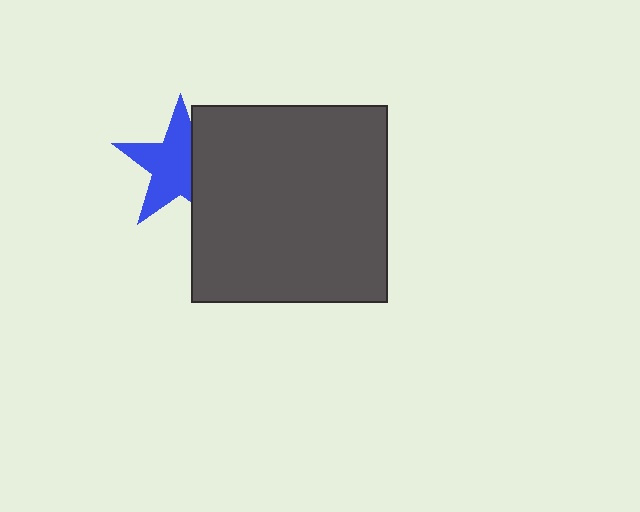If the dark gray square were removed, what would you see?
You would see the complete blue star.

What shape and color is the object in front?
The object in front is a dark gray square.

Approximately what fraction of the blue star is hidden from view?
Roughly 34% of the blue star is hidden behind the dark gray square.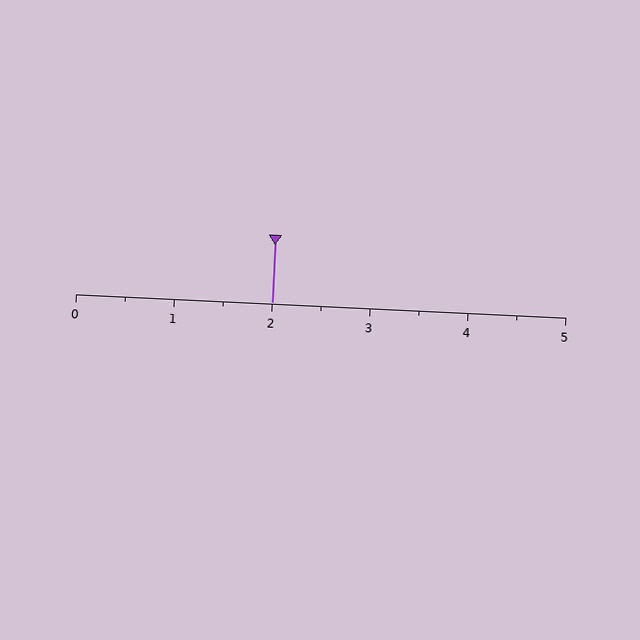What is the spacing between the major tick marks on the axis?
The major ticks are spaced 1 apart.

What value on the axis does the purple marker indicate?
The marker indicates approximately 2.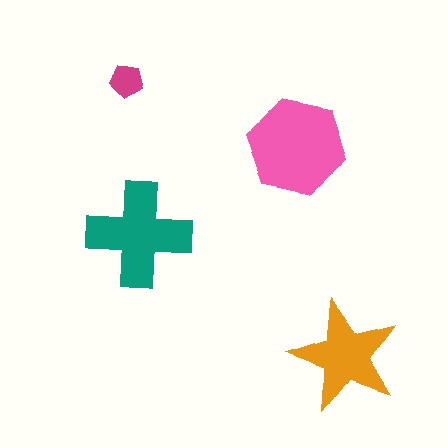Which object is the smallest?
The magenta pentagon.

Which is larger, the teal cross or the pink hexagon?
The pink hexagon.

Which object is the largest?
The pink hexagon.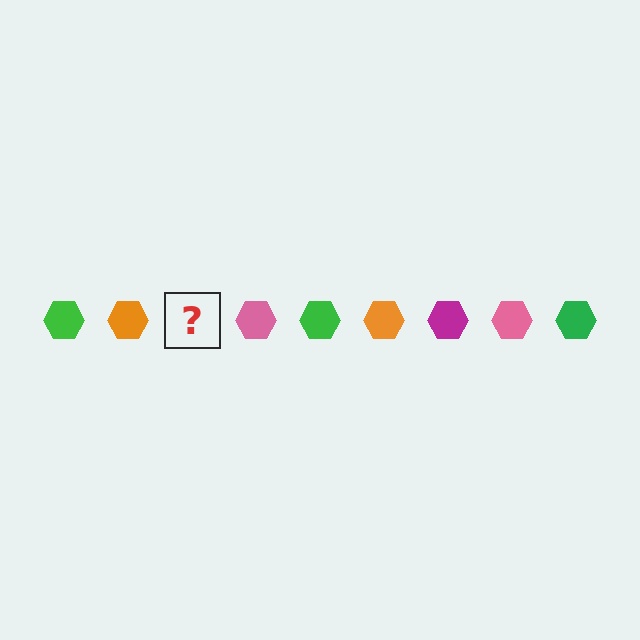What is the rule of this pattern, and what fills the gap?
The rule is that the pattern cycles through green, orange, magenta, pink hexagons. The gap should be filled with a magenta hexagon.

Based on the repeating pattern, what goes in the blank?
The blank should be a magenta hexagon.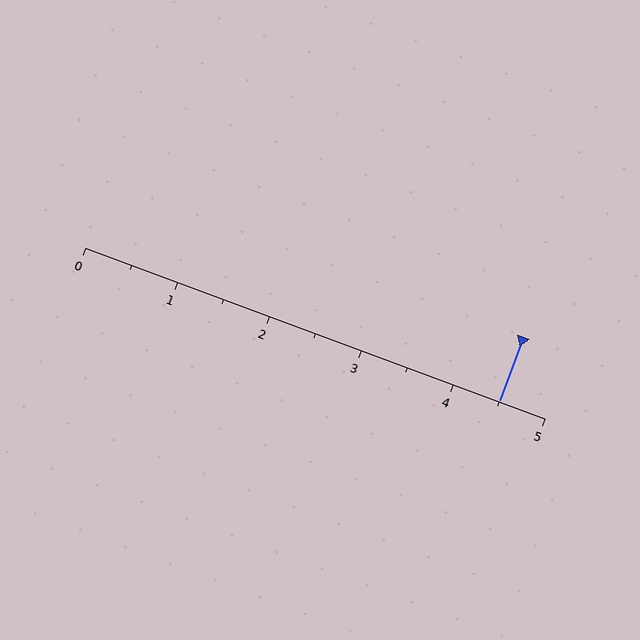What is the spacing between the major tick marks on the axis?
The major ticks are spaced 1 apart.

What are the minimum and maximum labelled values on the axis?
The axis runs from 0 to 5.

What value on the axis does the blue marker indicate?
The marker indicates approximately 4.5.